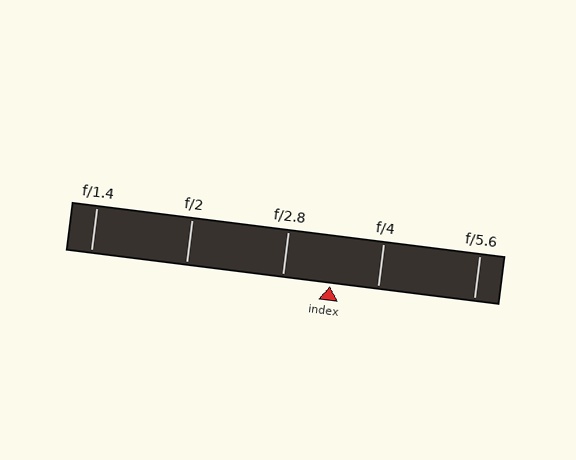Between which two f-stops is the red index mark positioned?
The index mark is between f/2.8 and f/4.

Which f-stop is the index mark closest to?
The index mark is closest to f/4.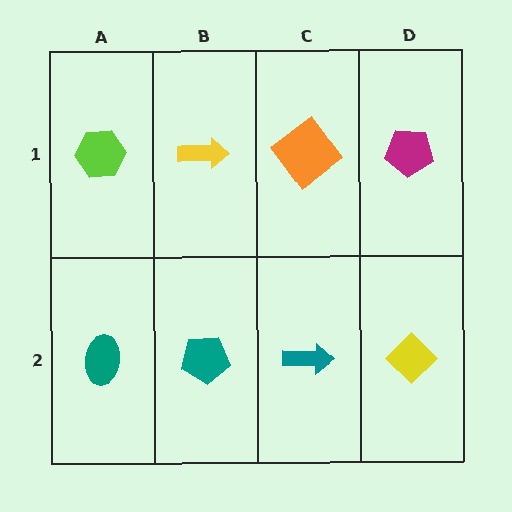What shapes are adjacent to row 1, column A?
A teal ellipse (row 2, column A), a yellow arrow (row 1, column B).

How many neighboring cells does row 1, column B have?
3.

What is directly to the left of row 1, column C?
A yellow arrow.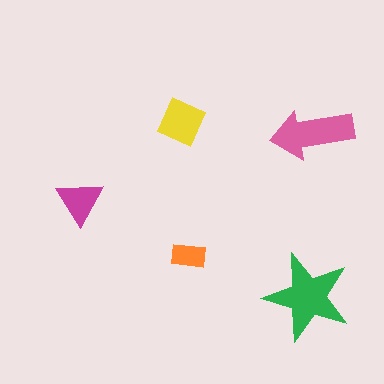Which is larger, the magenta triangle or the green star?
The green star.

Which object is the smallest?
The orange rectangle.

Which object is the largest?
The green star.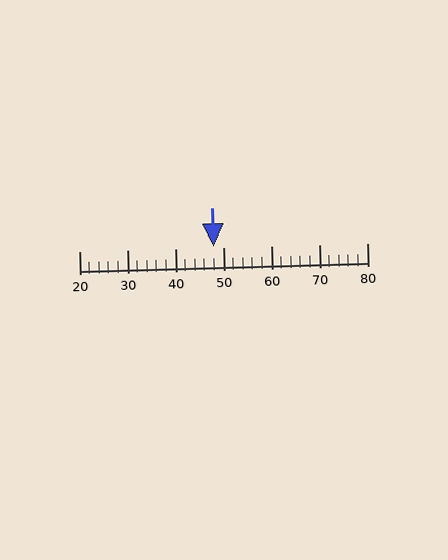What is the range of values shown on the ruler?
The ruler shows values from 20 to 80.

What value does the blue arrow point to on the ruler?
The blue arrow points to approximately 48.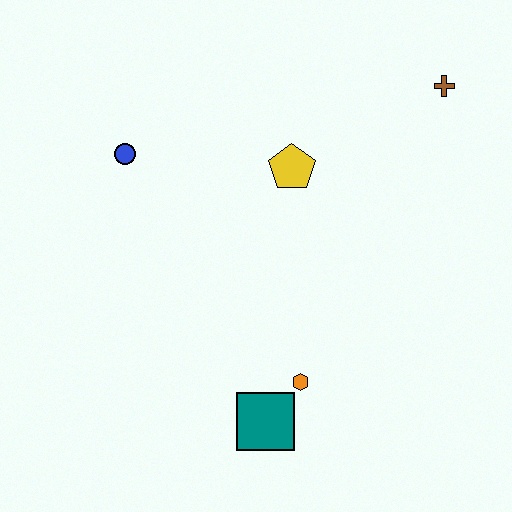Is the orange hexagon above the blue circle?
No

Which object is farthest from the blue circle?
The brown cross is farthest from the blue circle.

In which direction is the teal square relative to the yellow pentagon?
The teal square is below the yellow pentagon.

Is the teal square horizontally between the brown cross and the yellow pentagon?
No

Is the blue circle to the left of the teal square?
Yes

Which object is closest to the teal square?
The orange hexagon is closest to the teal square.